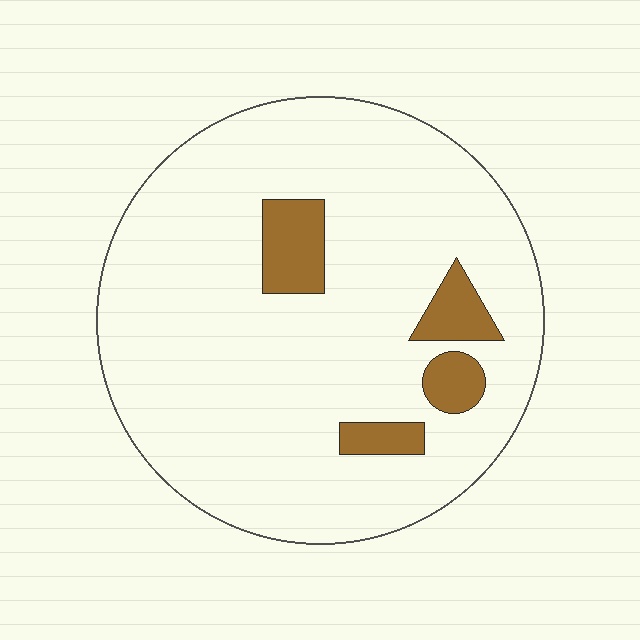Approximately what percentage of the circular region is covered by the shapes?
Approximately 10%.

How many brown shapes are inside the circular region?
4.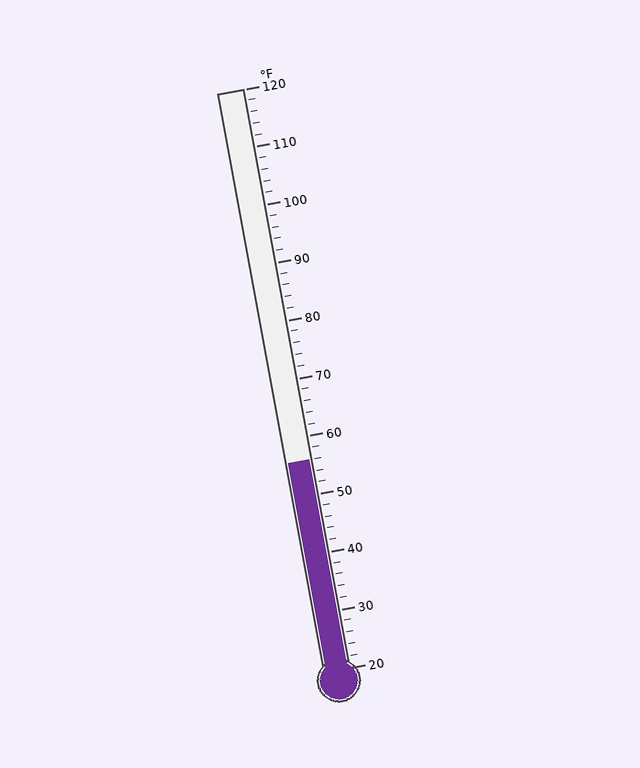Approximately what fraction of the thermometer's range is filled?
The thermometer is filled to approximately 35% of its range.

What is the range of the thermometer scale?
The thermometer scale ranges from 20°F to 120°F.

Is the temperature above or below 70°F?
The temperature is below 70°F.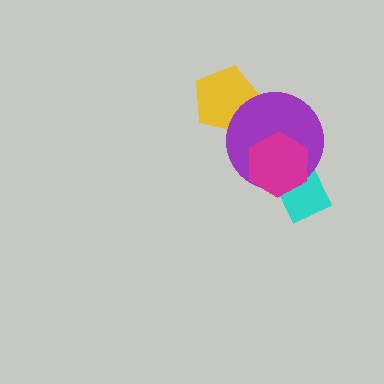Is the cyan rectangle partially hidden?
Yes, it is partially covered by another shape.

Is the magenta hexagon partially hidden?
No, no other shape covers it.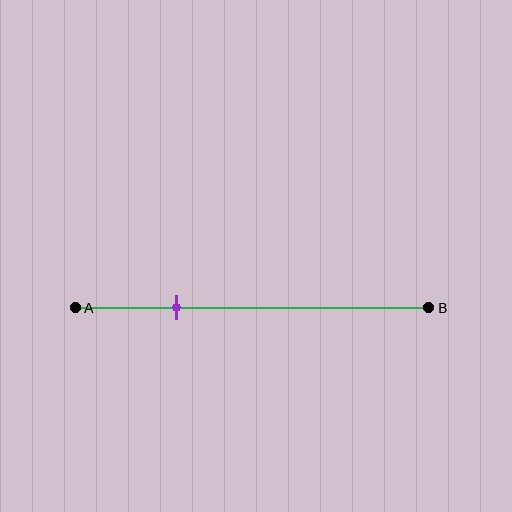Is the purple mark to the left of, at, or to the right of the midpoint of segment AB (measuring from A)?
The purple mark is to the left of the midpoint of segment AB.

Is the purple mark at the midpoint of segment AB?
No, the mark is at about 30% from A, not at the 50% midpoint.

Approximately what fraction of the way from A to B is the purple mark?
The purple mark is approximately 30% of the way from A to B.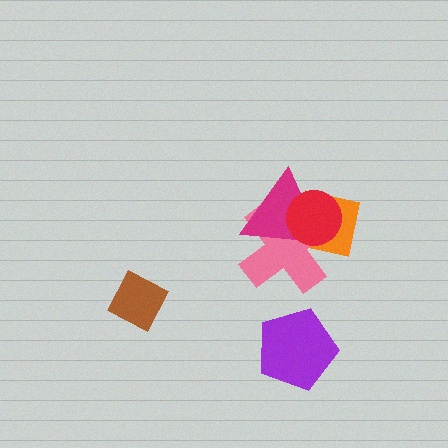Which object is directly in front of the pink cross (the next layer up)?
The magenta triangle is directly in front of the pink cross.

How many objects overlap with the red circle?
3 objects overlap with the red circle.